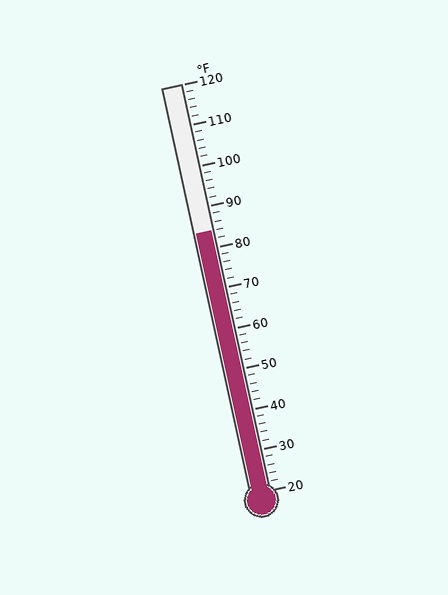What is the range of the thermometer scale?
The thermometer scale ranges from 20°F to 120°F.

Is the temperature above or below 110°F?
The temperature is below 110°F.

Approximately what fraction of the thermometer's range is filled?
The thermometer is filled to approximately 65% of its range.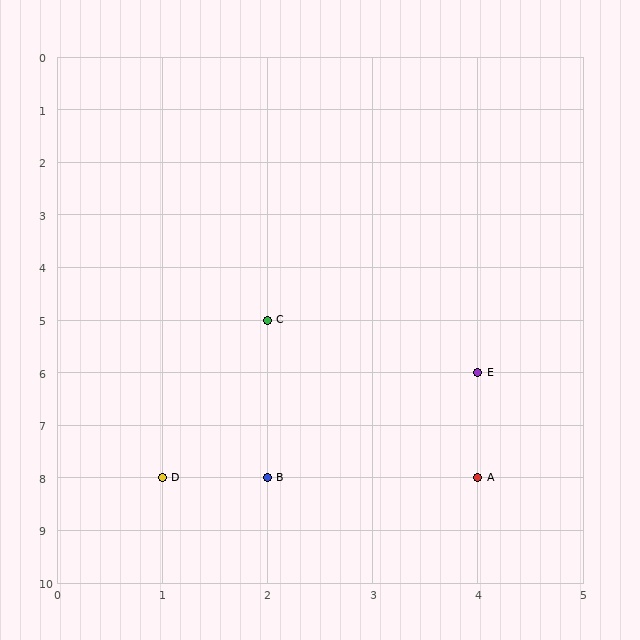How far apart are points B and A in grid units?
Points B and A are 2 columns apart.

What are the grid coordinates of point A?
Point A is at grid coordinates (4, 8).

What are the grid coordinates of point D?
Point D is at grid coordinates (1, 8).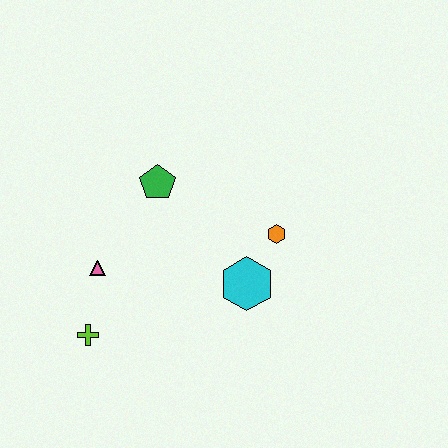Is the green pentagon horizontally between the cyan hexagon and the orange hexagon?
No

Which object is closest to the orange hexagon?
The cyan hexagon is closest to the orange hexagon.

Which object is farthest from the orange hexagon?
The lime cross is farthest from the orange hexagon.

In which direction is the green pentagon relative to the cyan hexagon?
The green pentagon is above the cyan hexagon.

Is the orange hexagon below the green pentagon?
Yes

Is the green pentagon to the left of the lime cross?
No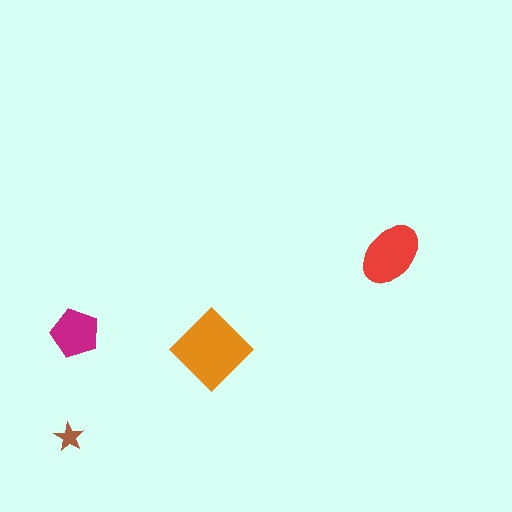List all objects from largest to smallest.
The orange diamond, the red ellipse, the magenta pentagon, the brown star.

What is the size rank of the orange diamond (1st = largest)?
1st.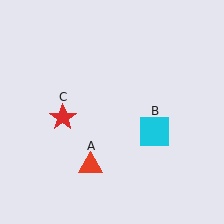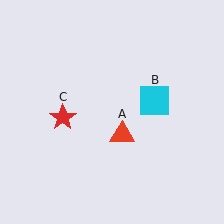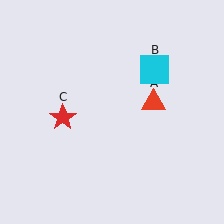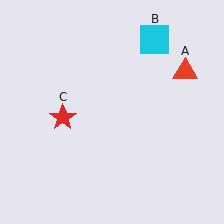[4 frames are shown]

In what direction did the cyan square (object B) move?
The cyan square (object B) moved up.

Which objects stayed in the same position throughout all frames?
Red star (object C) remained stationary.